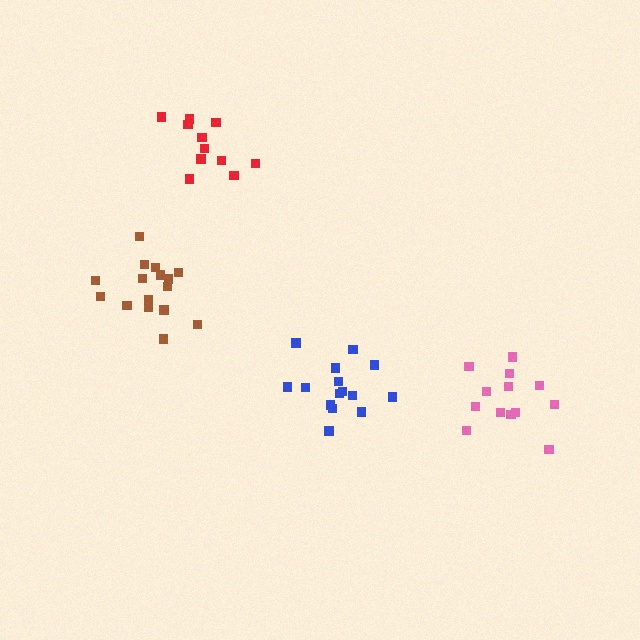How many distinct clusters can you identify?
There are 4 distinct clusters.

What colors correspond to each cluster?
The clusters are colored: blue, pink, red, brown.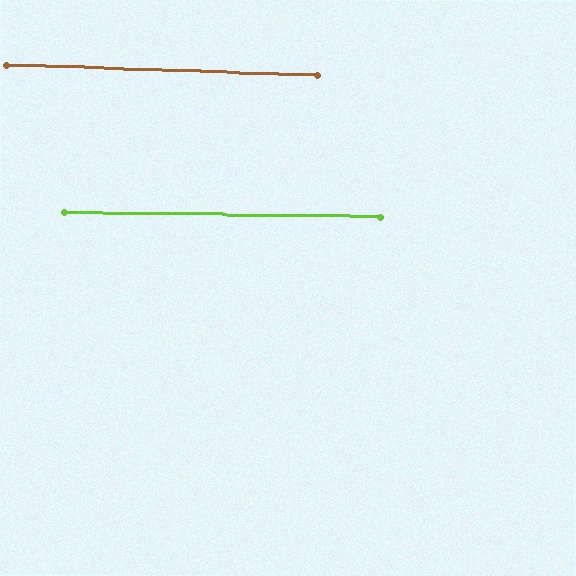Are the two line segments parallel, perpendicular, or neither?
Parallel — their directions differ by only 1.1°.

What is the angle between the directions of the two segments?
Approximately 1 degree.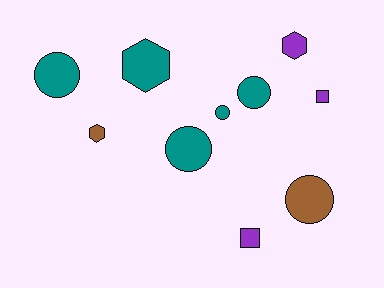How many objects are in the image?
There are 10 objects.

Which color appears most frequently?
Teal, with 5 objects.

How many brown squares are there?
There are no brown squares.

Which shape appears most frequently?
Circle, with 5 objects.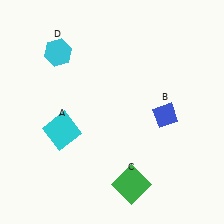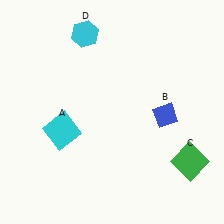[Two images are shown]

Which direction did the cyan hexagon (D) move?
The cyan hexagon (D) moved right.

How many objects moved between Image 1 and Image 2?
2 objects moved between the two images.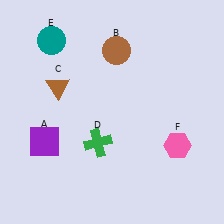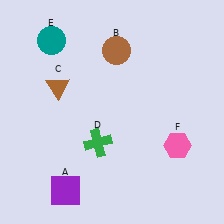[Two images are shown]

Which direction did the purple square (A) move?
The purple square (A) moved down.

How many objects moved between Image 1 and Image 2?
1 object moved between the two images.